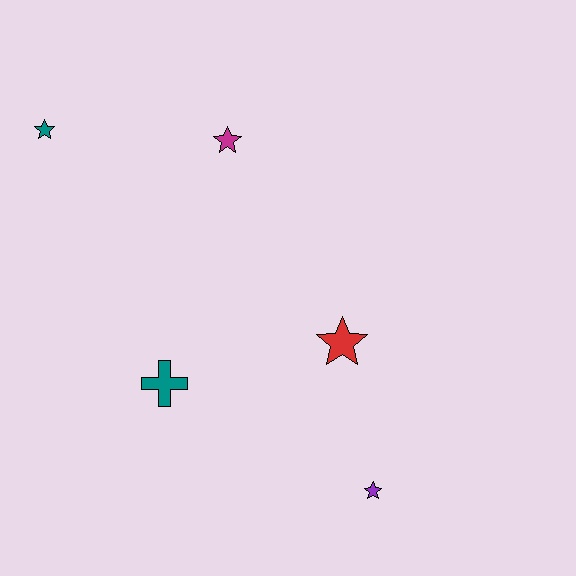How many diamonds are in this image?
There are no diamonds.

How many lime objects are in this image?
There are no lime objects.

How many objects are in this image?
There are 5 objects.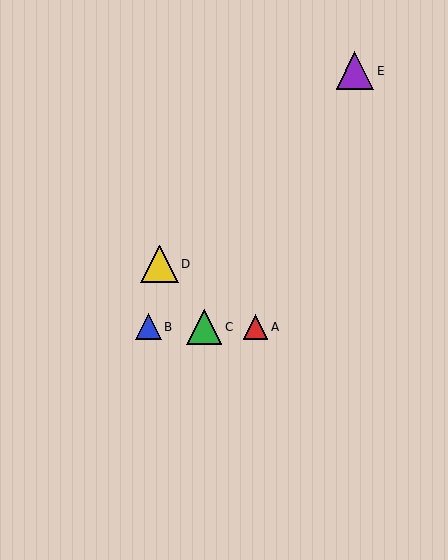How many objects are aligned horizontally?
3 objects (A, B, C) are aligned horizontally.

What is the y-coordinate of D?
Object D is at y≈264.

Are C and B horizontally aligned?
Yes, both are at y≈327.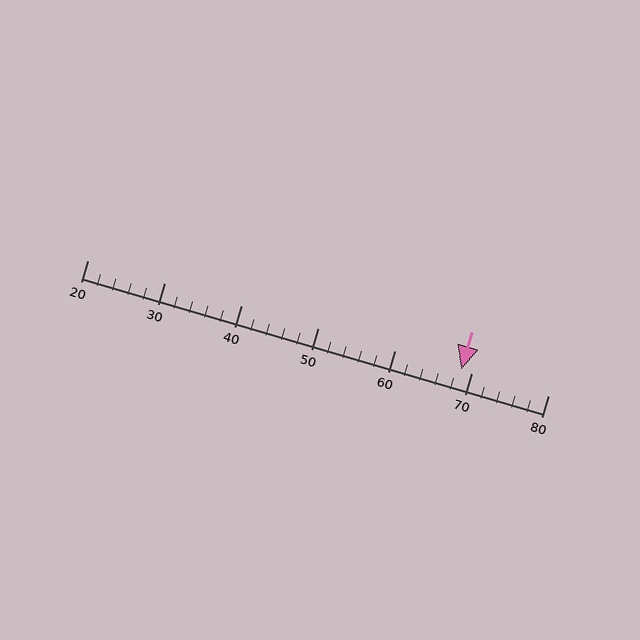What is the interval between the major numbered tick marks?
The major tick marks are spaced 10 units apart.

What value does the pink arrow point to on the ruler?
The pink arrow points to approximately 69.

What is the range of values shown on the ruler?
The ruler shows values from 20 to 80.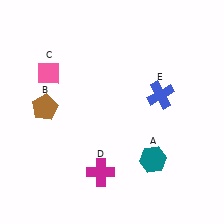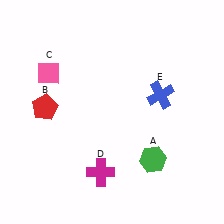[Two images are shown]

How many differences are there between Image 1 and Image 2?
There are 2 differences between the two images.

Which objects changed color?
A changed from teal to green. B changed from brown to red.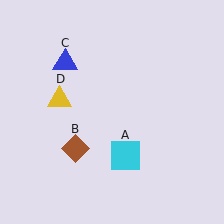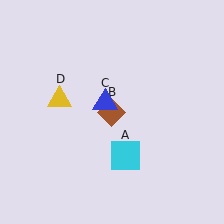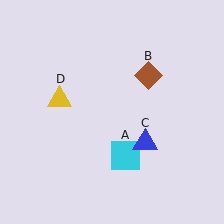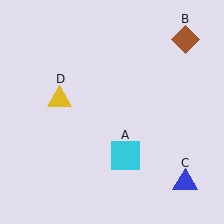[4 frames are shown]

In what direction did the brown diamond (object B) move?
The brown diamond (object B) moved up and to the right.